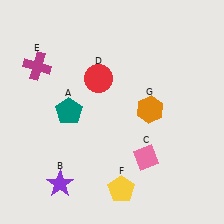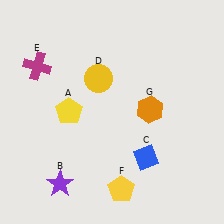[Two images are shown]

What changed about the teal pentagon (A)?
In Image 1, A is teal. In Image 2, it changed to yellow.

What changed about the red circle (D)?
In Image 1, D is red. In Image 2, it changed to yellow.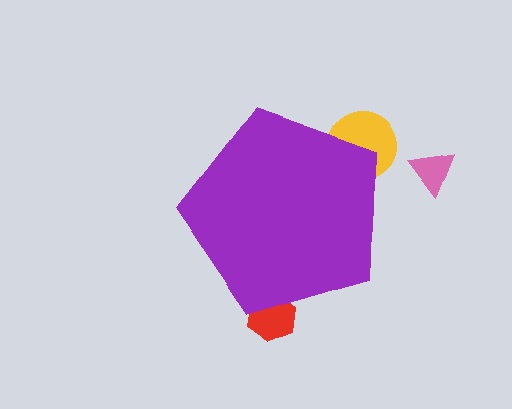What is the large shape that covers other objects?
A purple pentagon.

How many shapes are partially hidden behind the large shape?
2 shapes are partially hidden.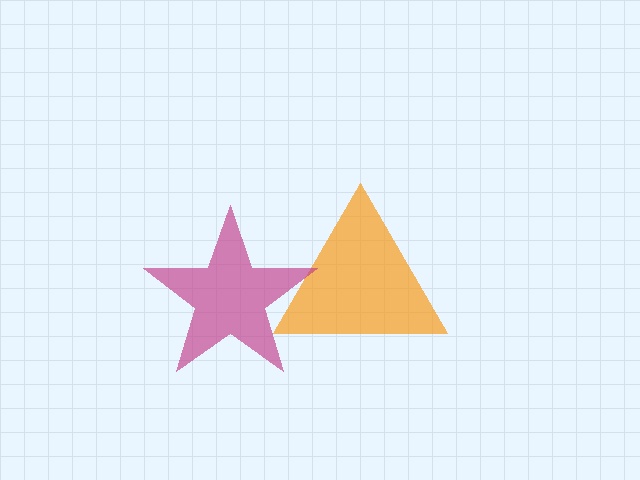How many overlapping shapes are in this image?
There are 2 overlapping shapes in the image.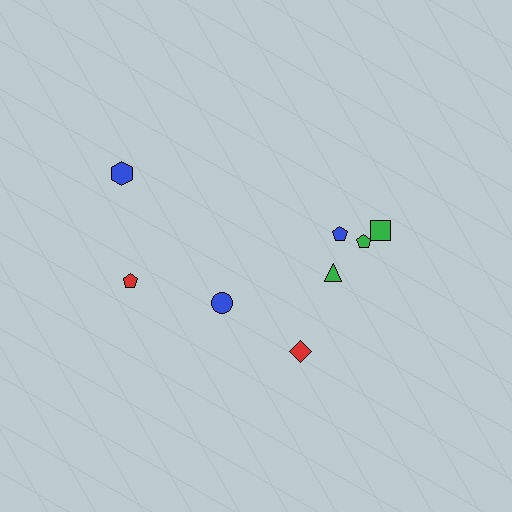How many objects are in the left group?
There are 3 objects.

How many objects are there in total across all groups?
There are 8 objects.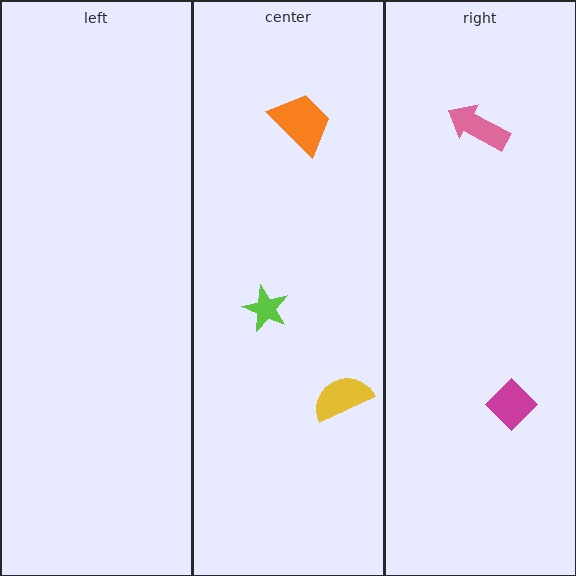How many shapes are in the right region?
2.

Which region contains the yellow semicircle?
The center region.